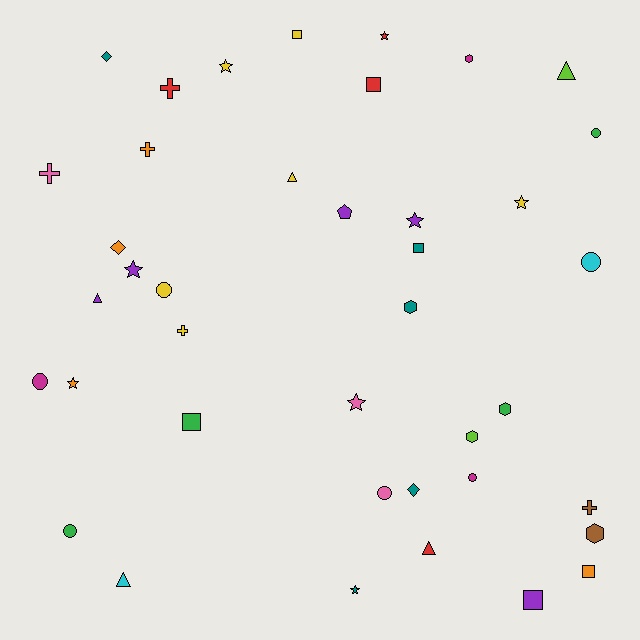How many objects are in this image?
There are 40 objects.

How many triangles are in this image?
There are 5 triangles.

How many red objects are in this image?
There are 4 red objects.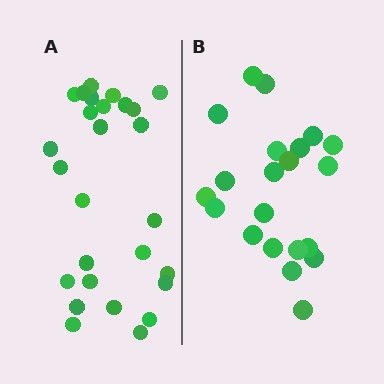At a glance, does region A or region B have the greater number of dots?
Region A (the left region) has more dots.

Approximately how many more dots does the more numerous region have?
Region A has about 6 more dots than region B.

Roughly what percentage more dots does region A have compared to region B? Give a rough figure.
About 30% more.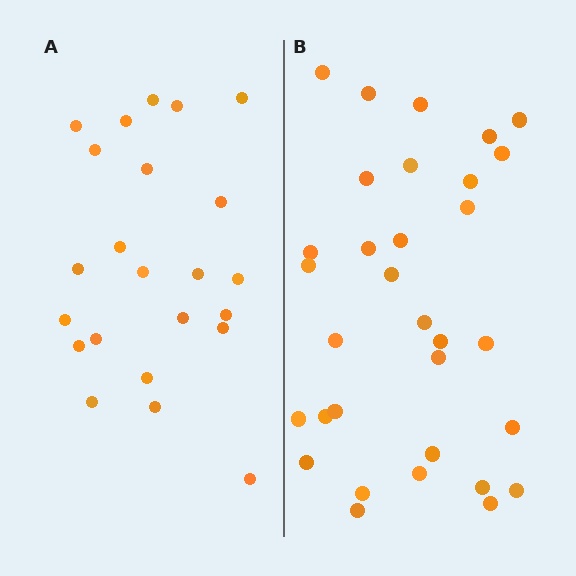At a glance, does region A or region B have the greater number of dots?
Region B (the right region) has more dots.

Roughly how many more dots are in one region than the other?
Region B has roughly 8 or so more dots than region A.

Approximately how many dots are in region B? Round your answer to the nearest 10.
About 30 dots. (The exact count is 32, which rounds to 30.)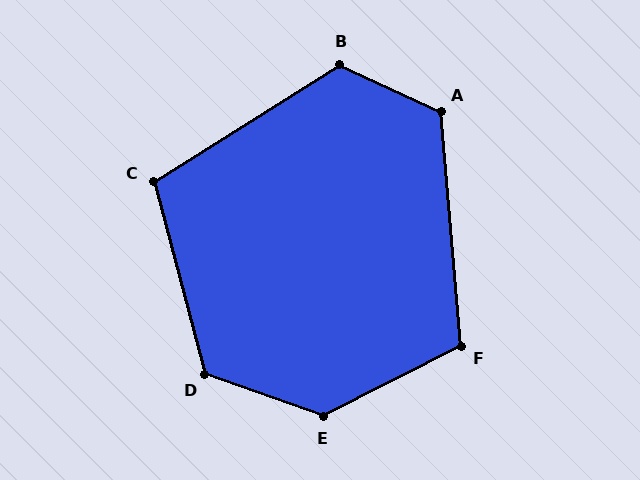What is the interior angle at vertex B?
Approximately 123 degrees (obtuse).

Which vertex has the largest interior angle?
E, at approximately 133 degrees.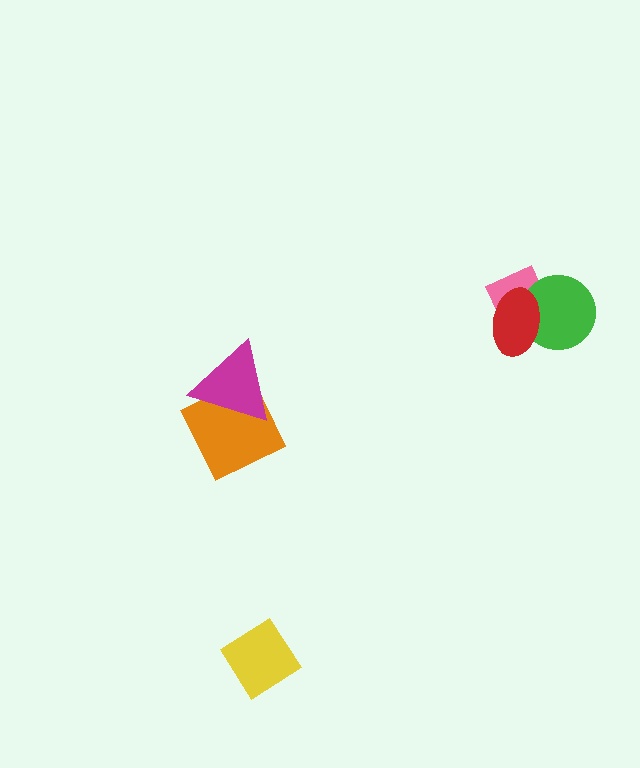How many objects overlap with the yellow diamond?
0 objects overlap with the yellow diamond.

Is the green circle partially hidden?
Yes, it is partially covered by another shape.